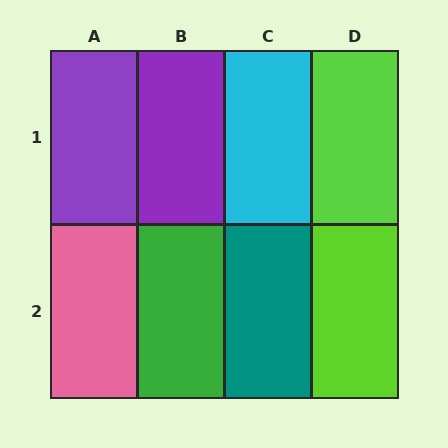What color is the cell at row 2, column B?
Green.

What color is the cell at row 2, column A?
Pink.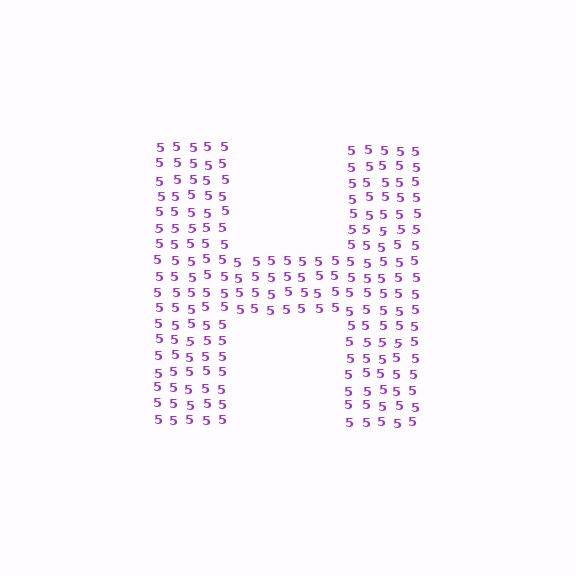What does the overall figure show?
The overall figure shows the letter H.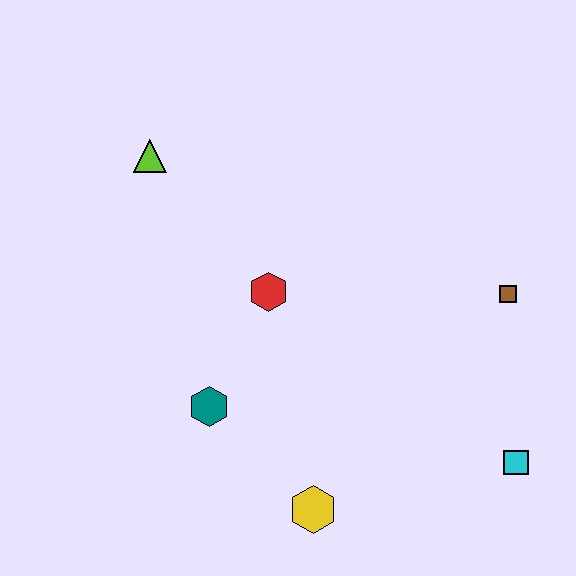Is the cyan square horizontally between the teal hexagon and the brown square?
No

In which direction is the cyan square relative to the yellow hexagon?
The cyan square is to the right of the yellow hexagon.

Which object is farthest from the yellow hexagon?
The lime triangle is farthest from the yellow hexagon.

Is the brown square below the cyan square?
No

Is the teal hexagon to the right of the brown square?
No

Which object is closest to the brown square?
The cyan square is closest to the brown square.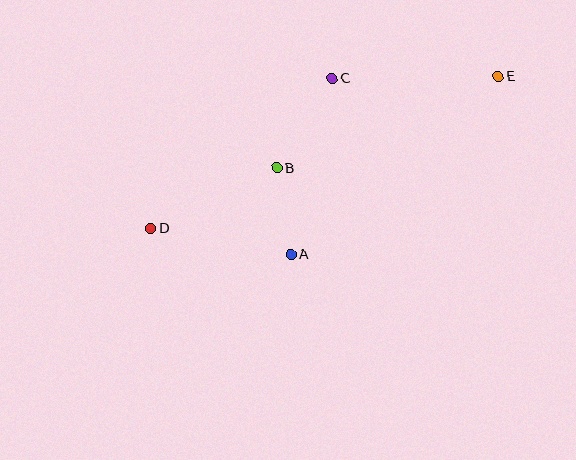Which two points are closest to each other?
Points A and B are closest to each other.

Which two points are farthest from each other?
Points D and E are farthest from each other.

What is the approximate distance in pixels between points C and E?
The distance between C and E is approximately 166 pixels.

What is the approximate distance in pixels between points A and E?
The distance between A and E is approximately 273 pixels.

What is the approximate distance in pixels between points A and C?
The distance between A and C is approximately 181 pixels.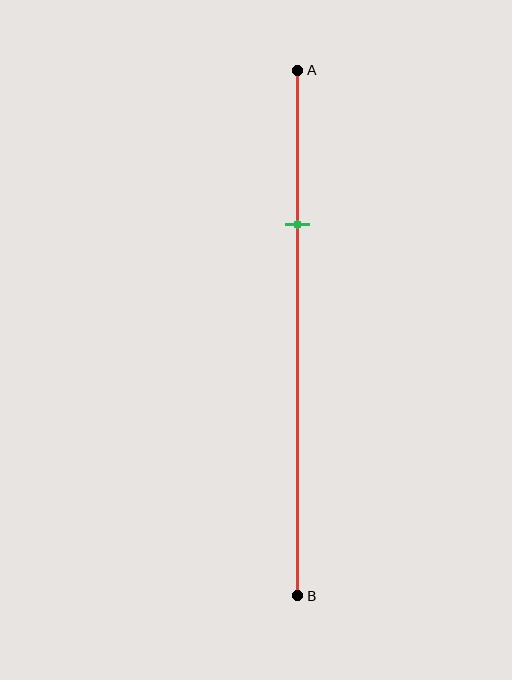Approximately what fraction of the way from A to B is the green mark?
The green mark is approximately 30% of the way from A to B.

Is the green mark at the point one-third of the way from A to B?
No, the mark is at about 30% from A, not at the 33% one-third point.